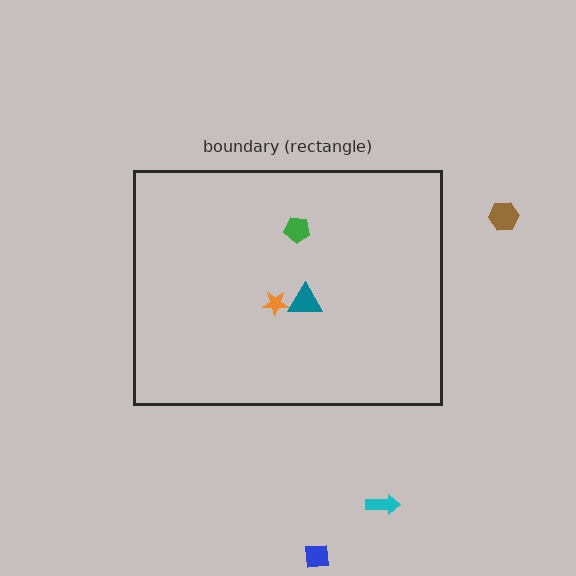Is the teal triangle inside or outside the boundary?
Inside.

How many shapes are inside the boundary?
3 inside, 3 outside.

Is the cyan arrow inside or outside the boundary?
Outside.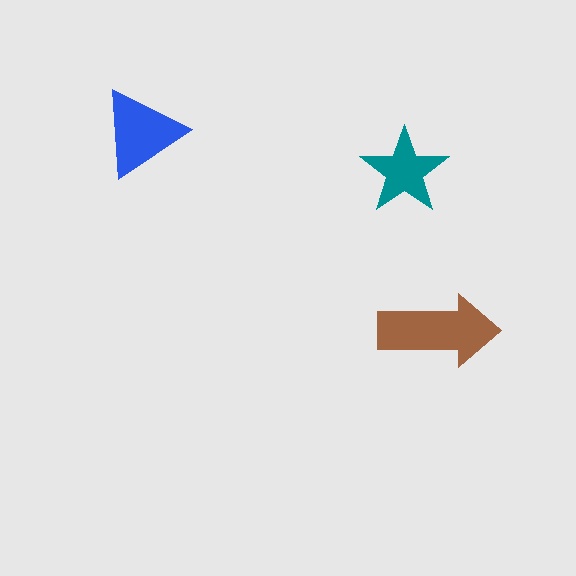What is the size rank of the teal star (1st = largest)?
3rd.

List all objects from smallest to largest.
The teal star, the blue triangle, the brown arrow.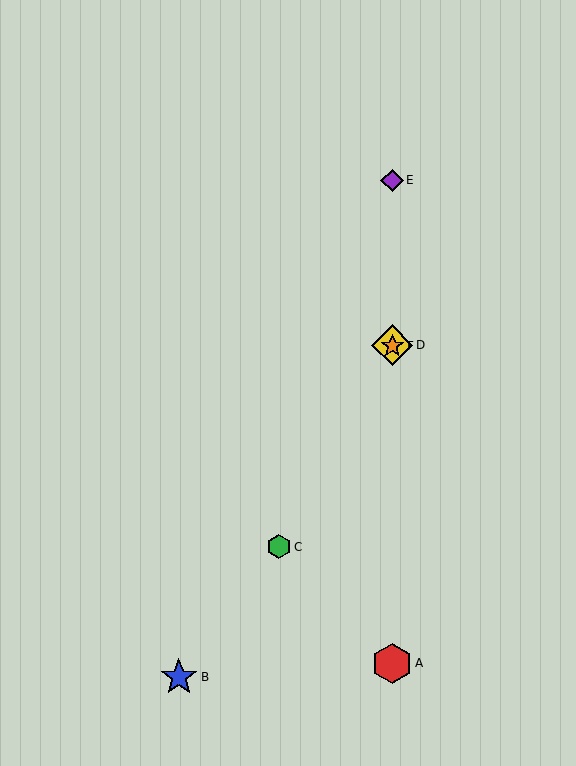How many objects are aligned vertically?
4 objects (A, D, E, F) are aligned vertically.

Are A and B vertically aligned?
No, A is at x≈392 and B is at x≈179.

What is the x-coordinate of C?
Object C is at x≈279.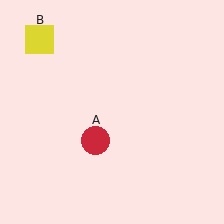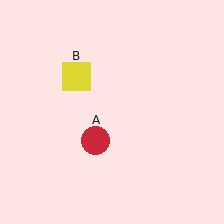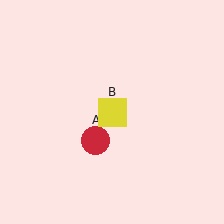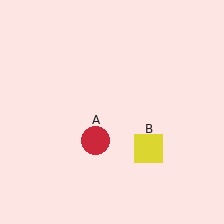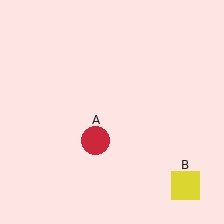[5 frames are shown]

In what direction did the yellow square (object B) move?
The yellow square (object B) moved down and to the right.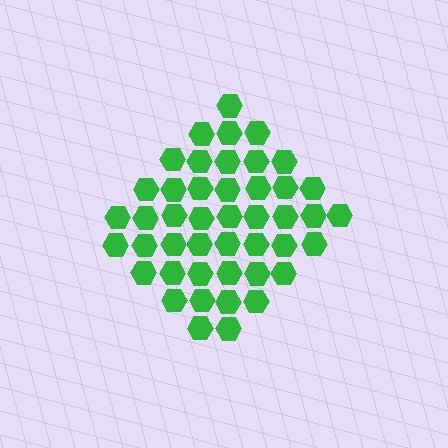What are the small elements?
The small elements are hexagons.